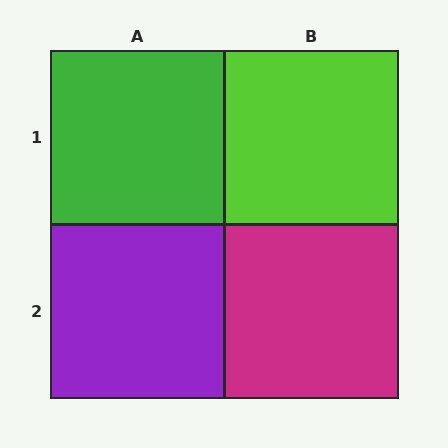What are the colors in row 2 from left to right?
Purple, magenta.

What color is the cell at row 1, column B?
Lime.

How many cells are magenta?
1 cell is magenta.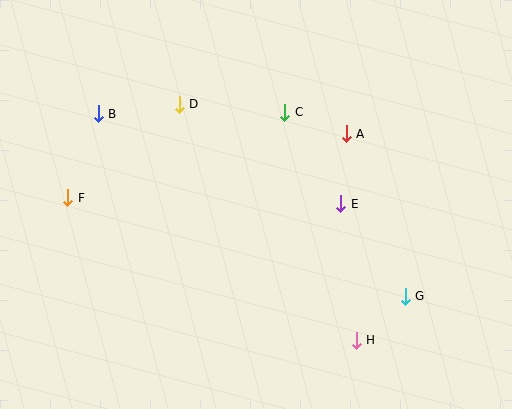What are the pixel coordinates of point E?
Point E is at (341, 204).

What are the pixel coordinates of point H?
Point H is at (356, 340).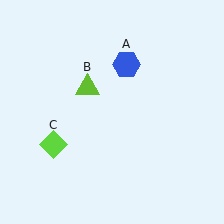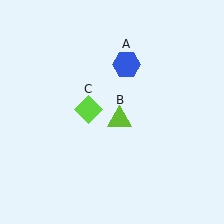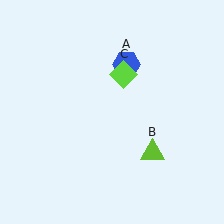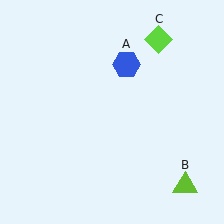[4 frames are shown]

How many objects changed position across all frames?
2 objects changed position: lime triangle (object B), lime diamond (object C).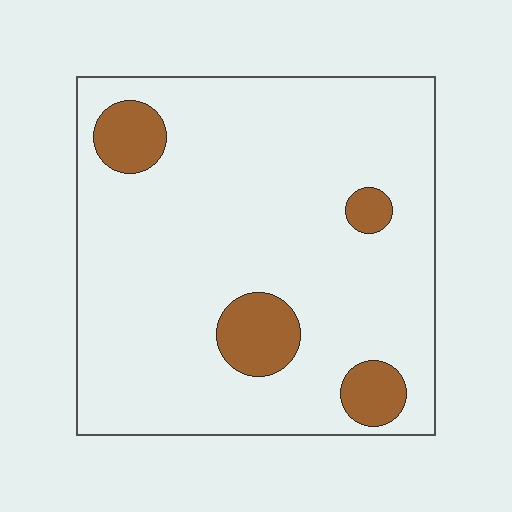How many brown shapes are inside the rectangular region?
4.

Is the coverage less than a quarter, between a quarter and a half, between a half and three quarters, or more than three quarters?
Less than a quarter.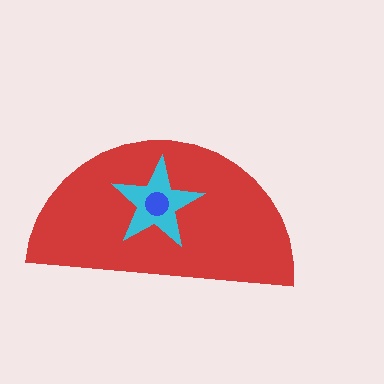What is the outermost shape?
The red semicircle.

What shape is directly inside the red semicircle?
The cyan star.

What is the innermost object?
The blue circle.